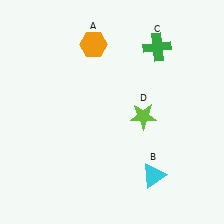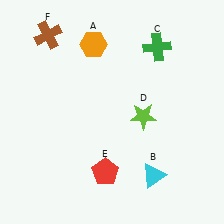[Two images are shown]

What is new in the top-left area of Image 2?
A brown cross (F) was added in the top-left area of Image 2.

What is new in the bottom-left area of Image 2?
A red pentagon (E) was added in the bottom-left area of Image 2.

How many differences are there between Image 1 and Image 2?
There are 2 differences between the two images.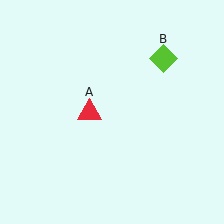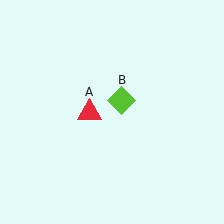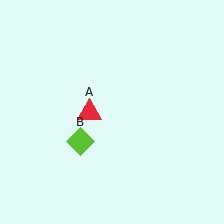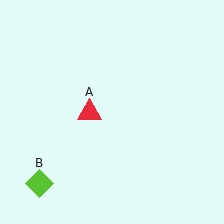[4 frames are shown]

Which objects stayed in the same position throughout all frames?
Red triangle (object A) remained stationary.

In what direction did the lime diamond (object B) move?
The lime diamond (object B) moved down and to the left.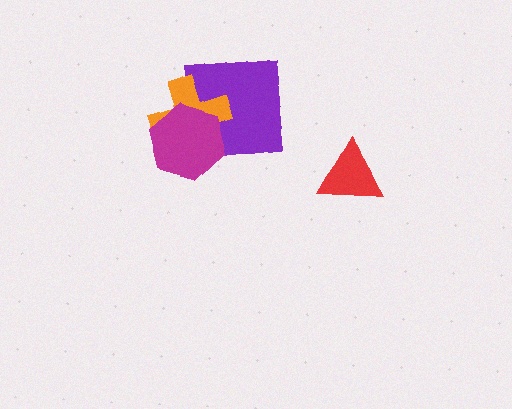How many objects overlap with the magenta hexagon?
2 objects overlap with the magenta hexagon.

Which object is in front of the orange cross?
The magenta hexagon is in front of the orange cross.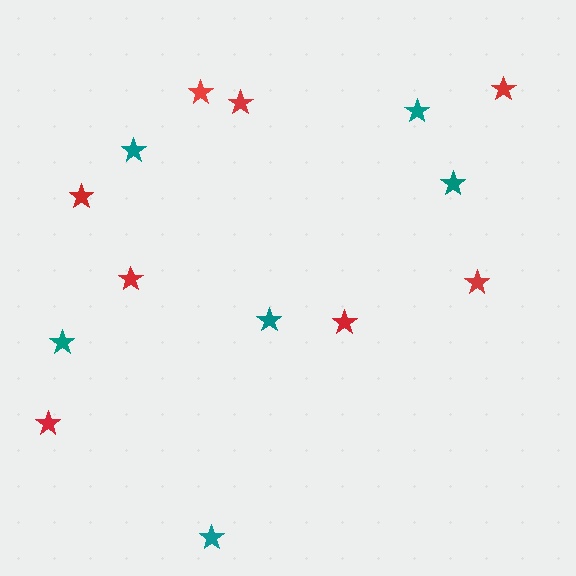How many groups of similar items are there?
There are 2 groups: one group of red stars (8) and one group of teal stars (6).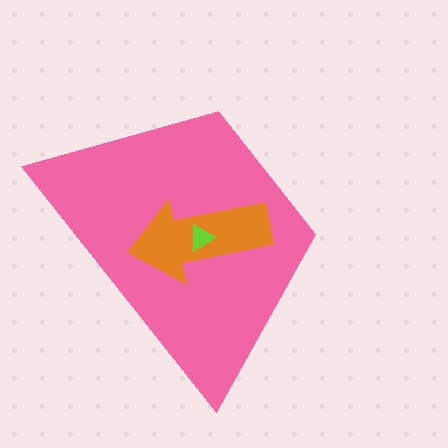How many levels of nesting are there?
3.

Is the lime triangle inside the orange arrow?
Yes.